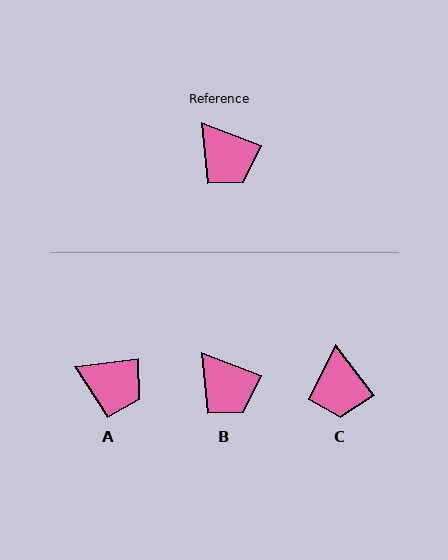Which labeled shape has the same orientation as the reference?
B.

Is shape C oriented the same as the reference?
No, it is off by about 32 degrees.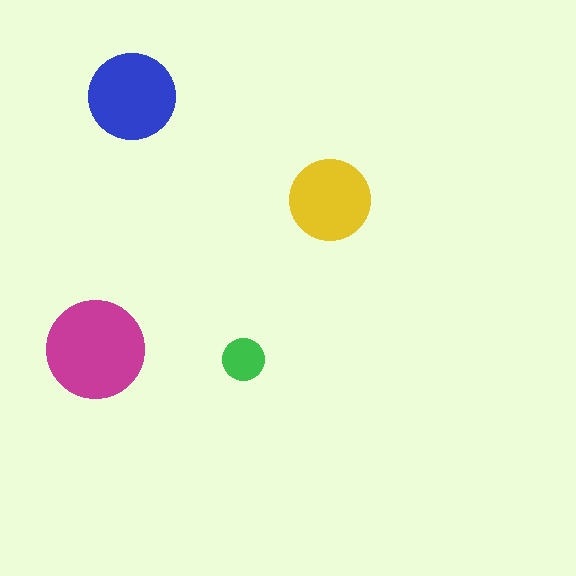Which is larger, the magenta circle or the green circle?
The magenta one.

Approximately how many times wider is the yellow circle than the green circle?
About 2 times wider.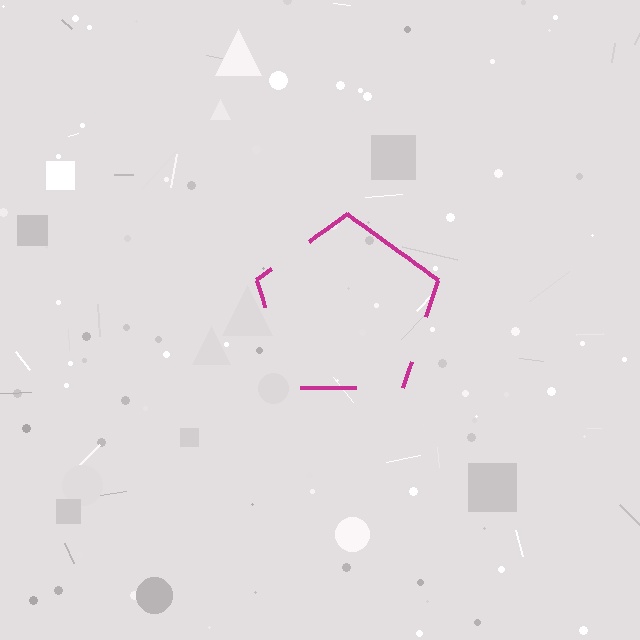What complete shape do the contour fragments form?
The contour fragments form a pentagon.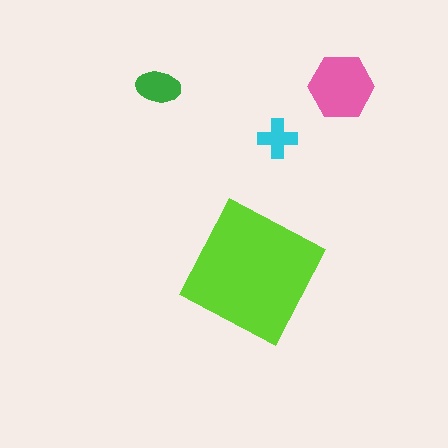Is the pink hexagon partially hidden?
No, the pink hexagon is fully visible.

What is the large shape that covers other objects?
A lime diamond.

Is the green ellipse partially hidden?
No, the green ellipse is fully visible.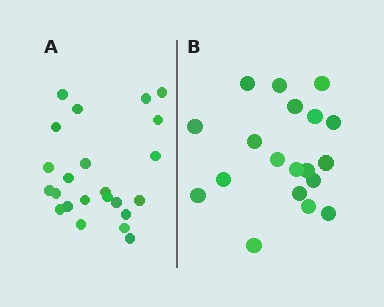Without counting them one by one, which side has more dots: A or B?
Region A (the left region) has more dots.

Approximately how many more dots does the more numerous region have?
Region A has about 4 more dots than region B.